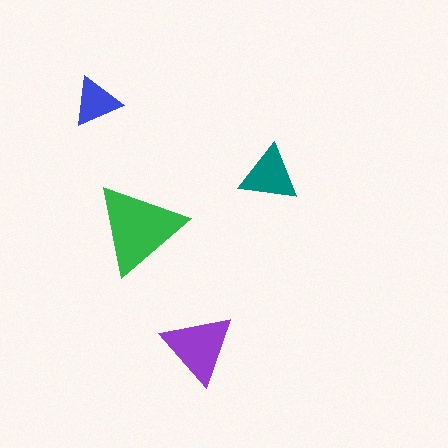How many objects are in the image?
There are 4 objects in the image.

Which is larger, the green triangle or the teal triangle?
The green one.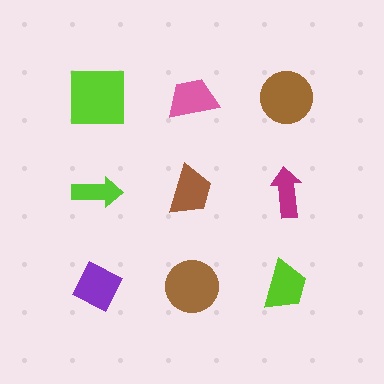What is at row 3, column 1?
A purple diamond.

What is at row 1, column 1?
A lime square.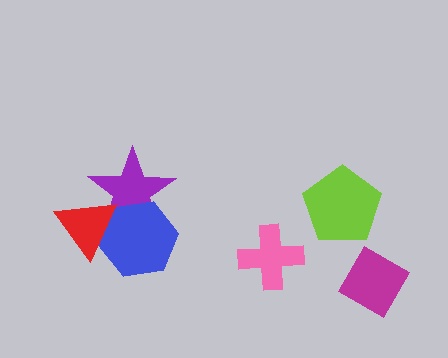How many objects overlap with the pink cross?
0 objects overlap with the pink cross.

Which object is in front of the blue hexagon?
The red triangle is in front of the blue hexagon.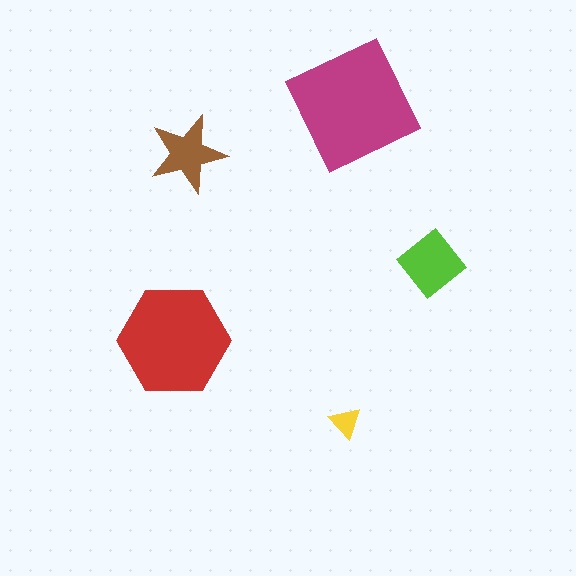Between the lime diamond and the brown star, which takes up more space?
The lime diamond.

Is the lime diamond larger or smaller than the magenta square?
Smaller.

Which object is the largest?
The magenta square.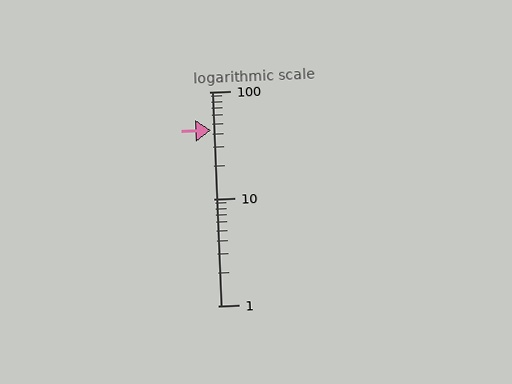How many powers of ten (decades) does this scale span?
The scale spans 2 decades, from 1 to 100.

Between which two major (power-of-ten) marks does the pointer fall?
The pointer is between 10 and 100.